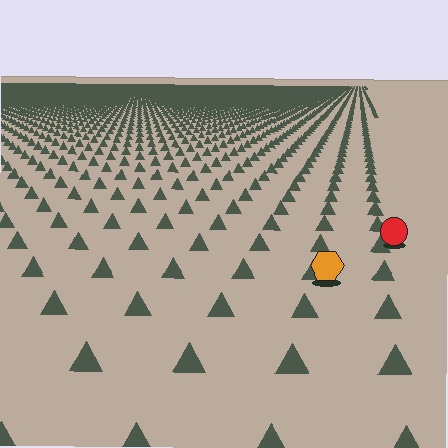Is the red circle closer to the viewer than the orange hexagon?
No. The orange hexagon is closer — you can tell from the texture gradient: the ground texture is coarser near it.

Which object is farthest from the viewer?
The red circle is farthest from the viewer. It appears smaller and the ground texture around it is denser.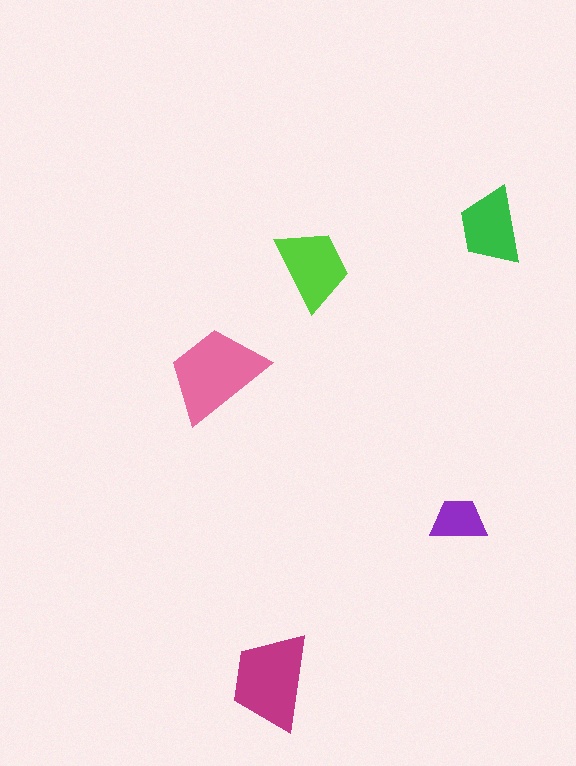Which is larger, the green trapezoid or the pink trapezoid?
The pink one.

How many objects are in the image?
There are 5 objects in the image.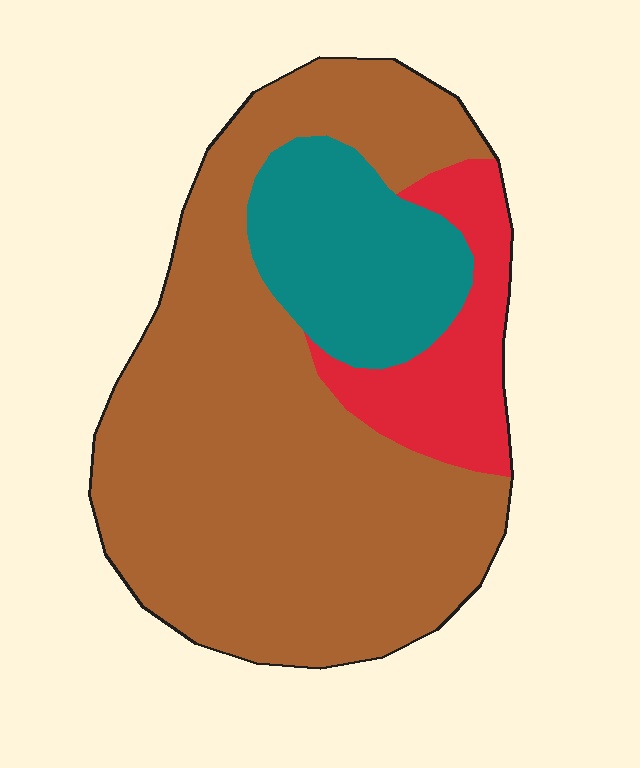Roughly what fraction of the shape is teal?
Teal takes up about one sixth (1/6) of the shape.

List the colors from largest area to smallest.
From largest to smallest: brown, teal, red.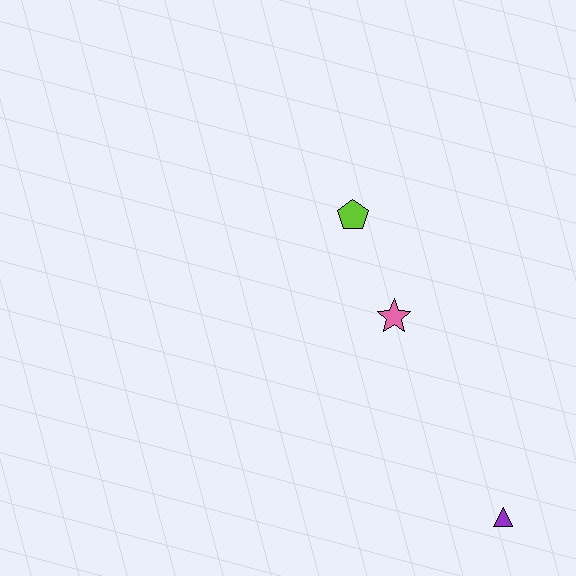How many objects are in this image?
There are 3 objects.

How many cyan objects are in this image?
There are no cyan objects.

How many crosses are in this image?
There are no crosses.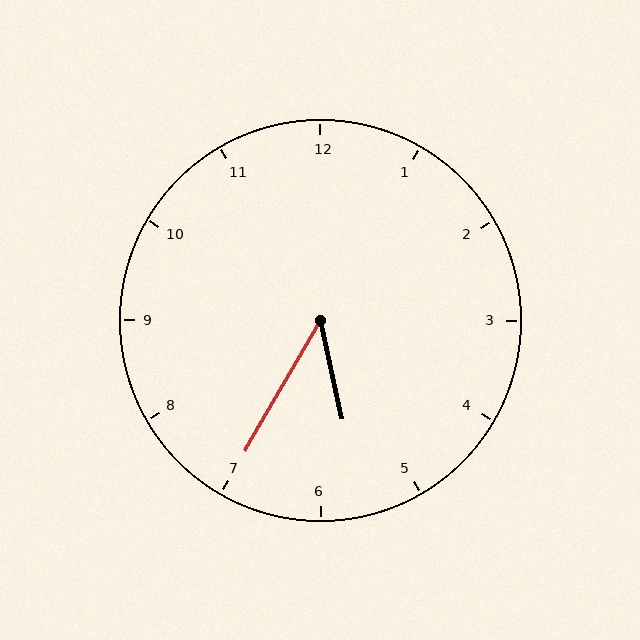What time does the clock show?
5:35.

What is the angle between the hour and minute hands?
Approximately 42 degrees.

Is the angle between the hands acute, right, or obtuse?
It is acute.